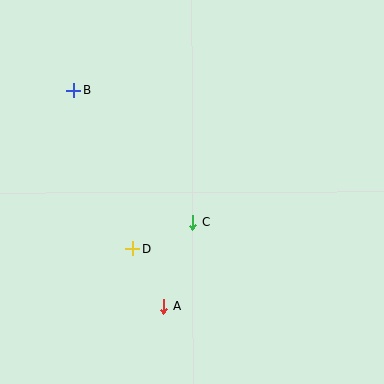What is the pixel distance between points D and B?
The distance between D and B is 169 pixels.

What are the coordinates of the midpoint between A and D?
The midpoint between A and D is at (148, 278).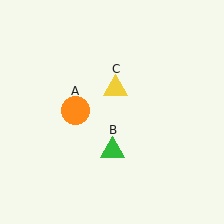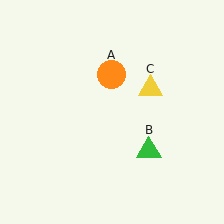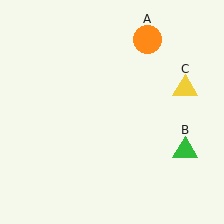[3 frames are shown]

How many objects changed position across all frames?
3 objects changed position: orange circle (object A), green triangle (object B), yellow triangle (object C).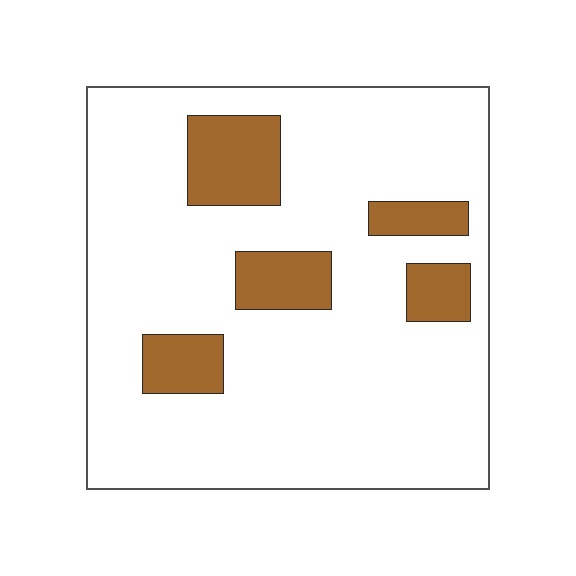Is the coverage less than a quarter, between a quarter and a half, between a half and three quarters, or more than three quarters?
Less than a quarter.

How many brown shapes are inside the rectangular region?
5.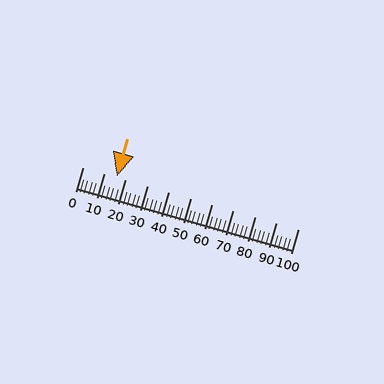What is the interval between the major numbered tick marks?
The major tick marks are spaced 10 units apart.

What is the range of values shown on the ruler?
The ruler shows values from 0 to 100.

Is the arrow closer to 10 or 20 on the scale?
The arrow is closer to 20.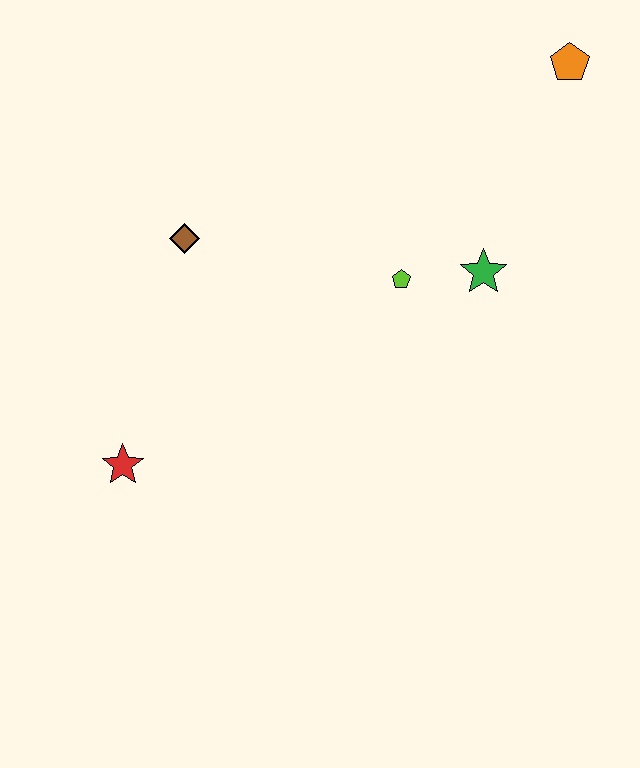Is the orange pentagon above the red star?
Yes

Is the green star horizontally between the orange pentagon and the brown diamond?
Yes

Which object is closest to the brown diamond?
The lime pentagon is closest to the brown diamond.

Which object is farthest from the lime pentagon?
The red star is farthest from the lime pentagon.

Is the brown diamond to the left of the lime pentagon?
Yes